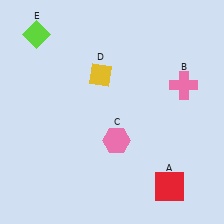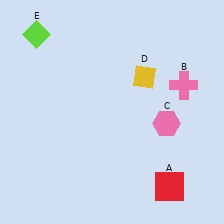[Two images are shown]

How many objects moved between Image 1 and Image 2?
2 objects moved between the two images.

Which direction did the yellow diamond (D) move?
The yellow diamond (D) moved right.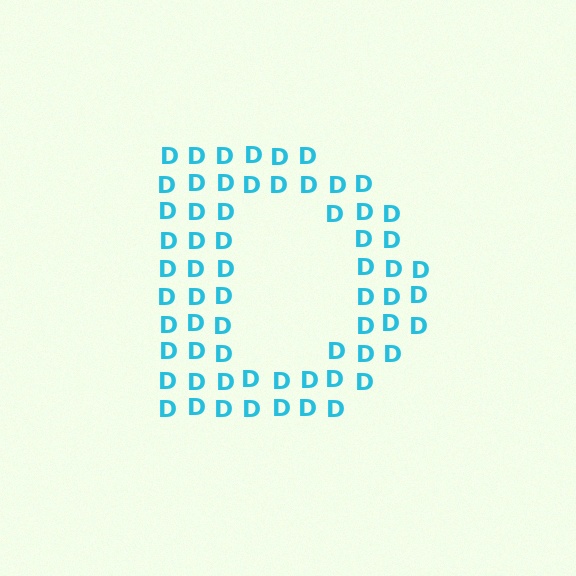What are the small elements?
The small elements are letter D's.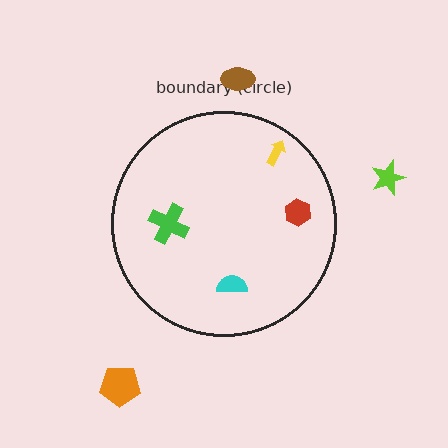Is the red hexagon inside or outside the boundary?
Inside.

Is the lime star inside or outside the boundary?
Outside.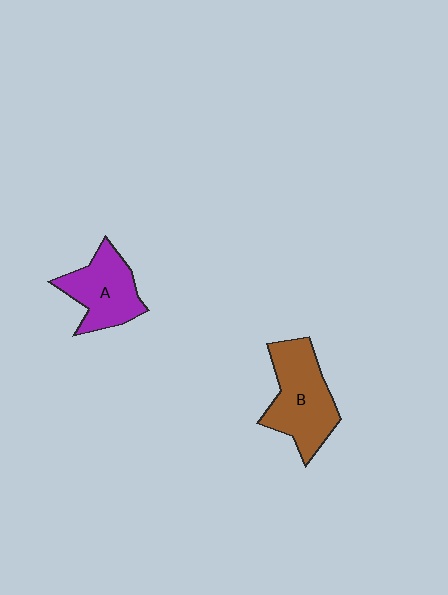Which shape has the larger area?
Shape B (brown).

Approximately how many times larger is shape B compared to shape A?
Approximately 1.3 times.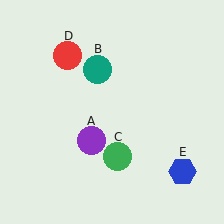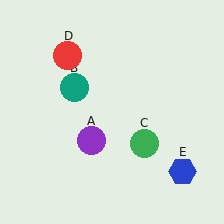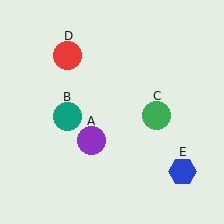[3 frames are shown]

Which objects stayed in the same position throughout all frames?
Purple circle (object A) and red circle (object D) and blue hexagon (object E) remained stationary.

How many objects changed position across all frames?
2 objects changed position: teal circle (object B), green circle (object C).